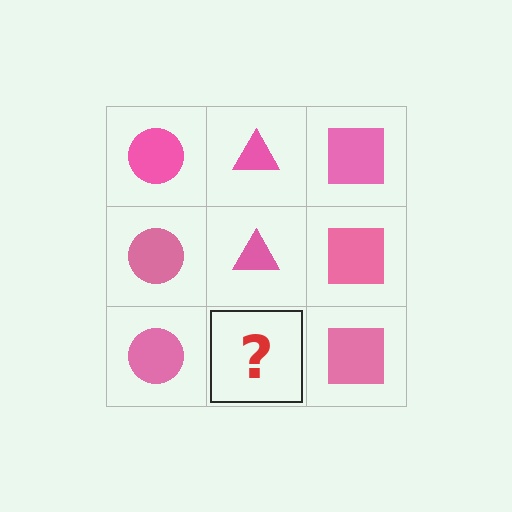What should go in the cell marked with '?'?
The missing cell should contain a pink triangle.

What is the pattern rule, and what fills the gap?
The rule is that each column has a consistent shape. The gap should be filled with a pink triangle.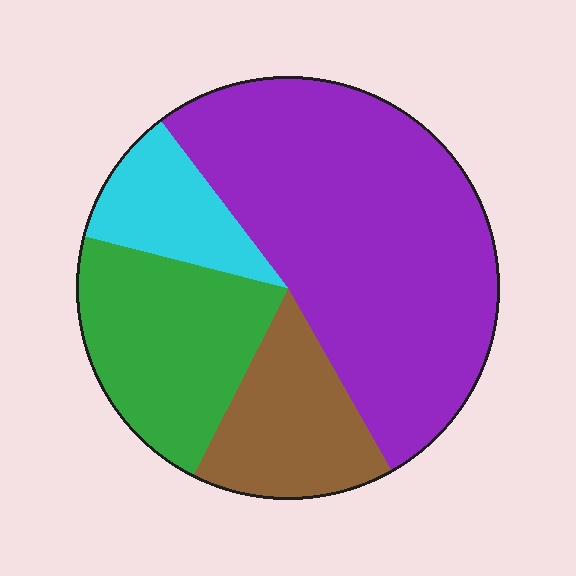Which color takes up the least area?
Cyan, at roughly 10%.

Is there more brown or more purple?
Purple.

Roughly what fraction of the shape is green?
Green covers around 20% of the shape.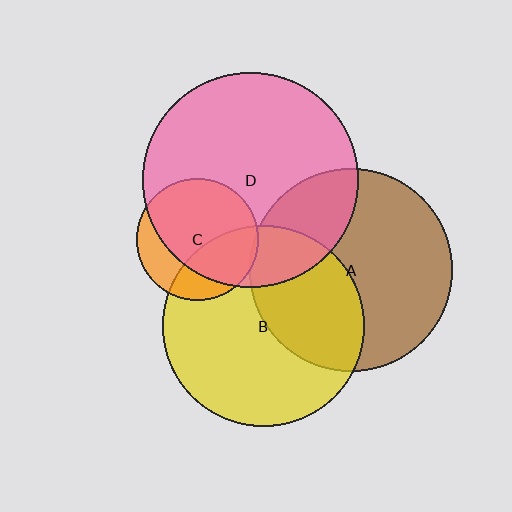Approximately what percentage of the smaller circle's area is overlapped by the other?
Approximately 5%.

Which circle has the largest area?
Circle D (pink).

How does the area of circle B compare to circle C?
Approximately 2.7 times.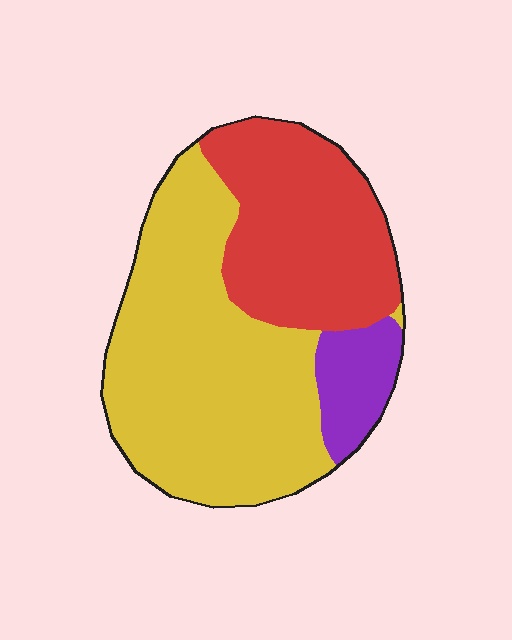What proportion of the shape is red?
Red covers 34% of the shape.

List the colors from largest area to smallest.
From largest to smallest: yellow, red, purple.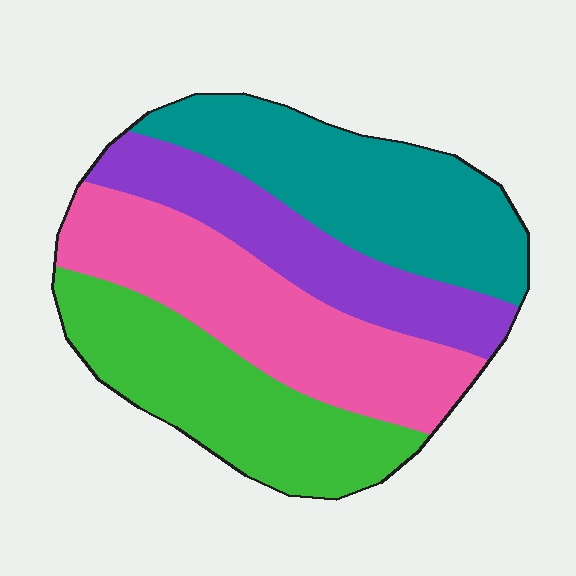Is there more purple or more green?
Green.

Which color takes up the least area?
Purple, at roughly 20%.